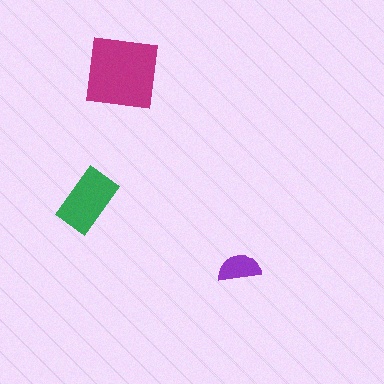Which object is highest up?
The magenta square is topmost.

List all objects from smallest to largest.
The purple semicircle, the green rectangle, the magenta square.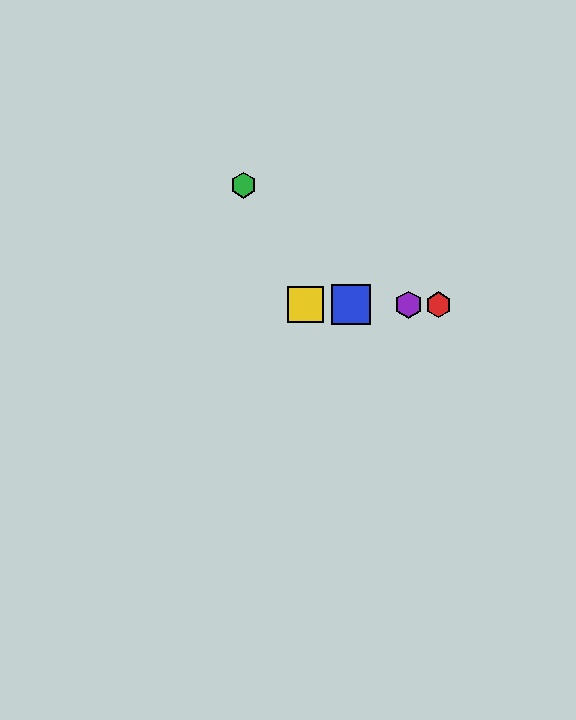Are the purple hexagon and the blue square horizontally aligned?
Yes, both are at y≈305.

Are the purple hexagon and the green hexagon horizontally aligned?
No, the purple hexagon is at y≈305 and the green hexagon is at y≈185.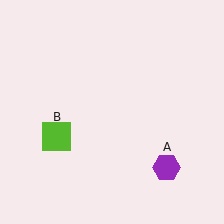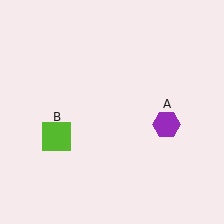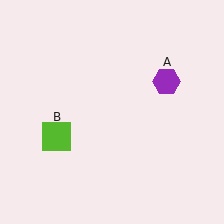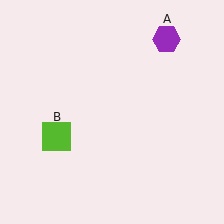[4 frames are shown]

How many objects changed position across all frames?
1 object changed position: purple hexagon (object A).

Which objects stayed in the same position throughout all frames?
Lime square (object B) remained stationary.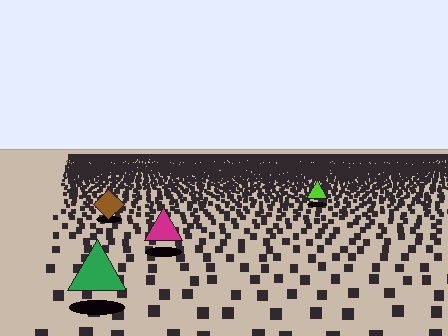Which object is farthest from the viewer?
The lime triangle is farthest from the viewer. It appears smaller and the ground texture around it is denser.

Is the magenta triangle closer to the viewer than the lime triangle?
Yes. The magenta triangle is closer — you can tell from the texture gradient: the ground texture is coarser near it.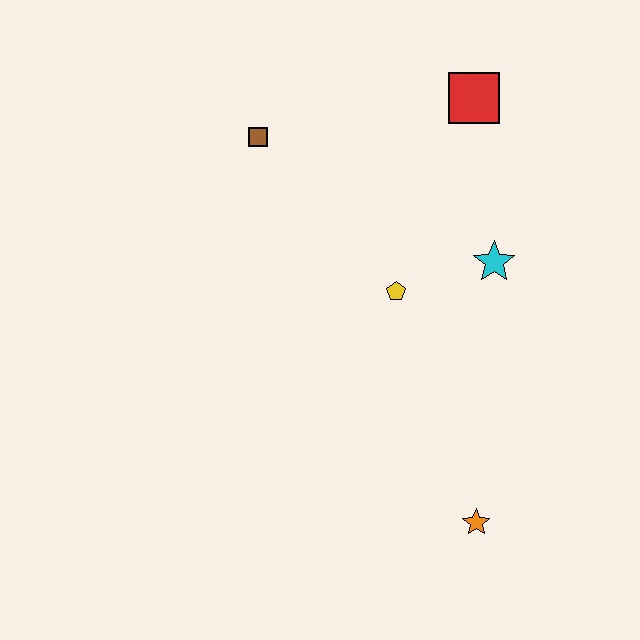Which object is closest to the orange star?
The yellow pentagon is closest to the orange star.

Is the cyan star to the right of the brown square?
Yes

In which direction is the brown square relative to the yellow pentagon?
The brown square is above the yellow pentagon.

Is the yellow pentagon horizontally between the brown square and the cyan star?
Yes